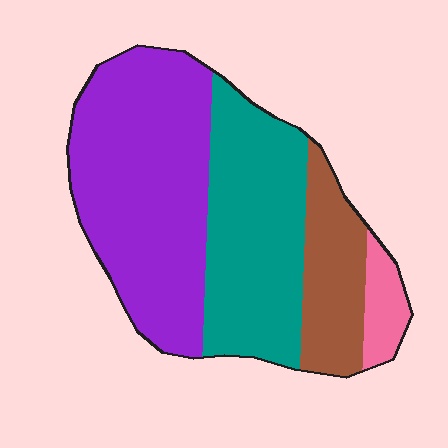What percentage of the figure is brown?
Brown covers about 15% of the figure.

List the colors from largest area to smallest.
From largest to smallest: purple, teal, brown, pink.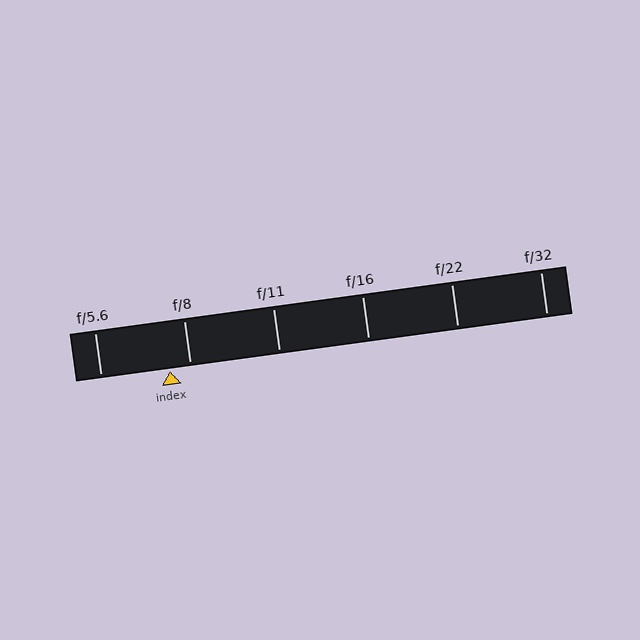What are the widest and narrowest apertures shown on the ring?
The widest aperture shown is f/5.6 and the narrowest is f/32.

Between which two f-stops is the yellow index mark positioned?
The index mark is between f/5.6 and f/8.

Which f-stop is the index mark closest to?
The index mark is closest to f/8.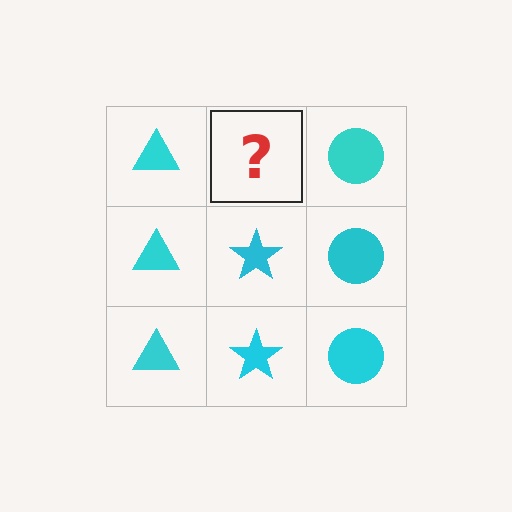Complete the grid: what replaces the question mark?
The question mark should be replaced with a cyan star.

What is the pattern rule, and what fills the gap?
The rule is that each column has a consistent shape. The gap should be filled with a cyan star.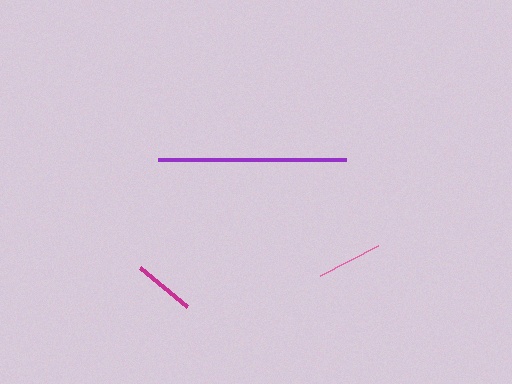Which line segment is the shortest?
The magenta line is the shortest at approximately 61 pixels.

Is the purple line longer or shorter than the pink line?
The purple line is longer than the pink line.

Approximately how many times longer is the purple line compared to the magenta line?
The purple line is approximately 3.1 times the length of the magenta line.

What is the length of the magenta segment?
The magenta segment is approximately 61 pixels long.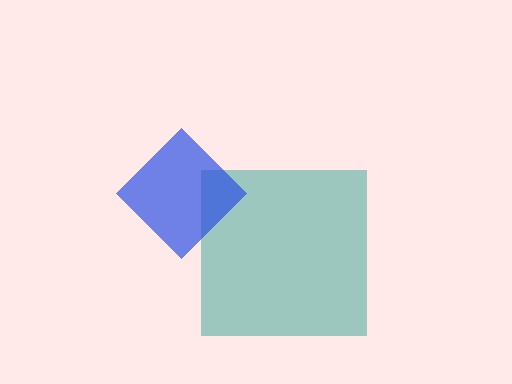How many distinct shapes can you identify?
There are 2 distinct shapes: a teal square, a blue diamond.